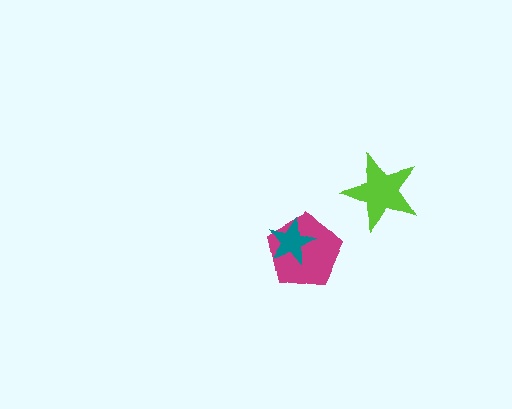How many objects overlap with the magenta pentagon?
1 object overlaps with the magenta pentagon.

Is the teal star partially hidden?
No, no other shape covers it.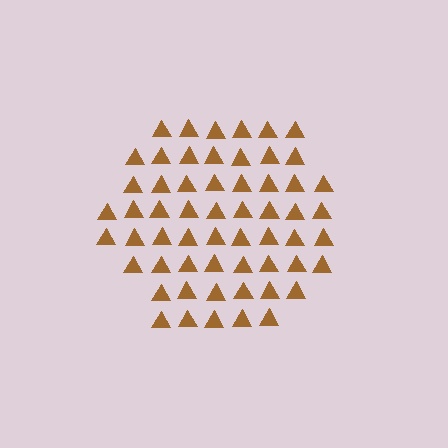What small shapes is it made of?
It is made of small triangles.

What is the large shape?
The large shape is a hexagon.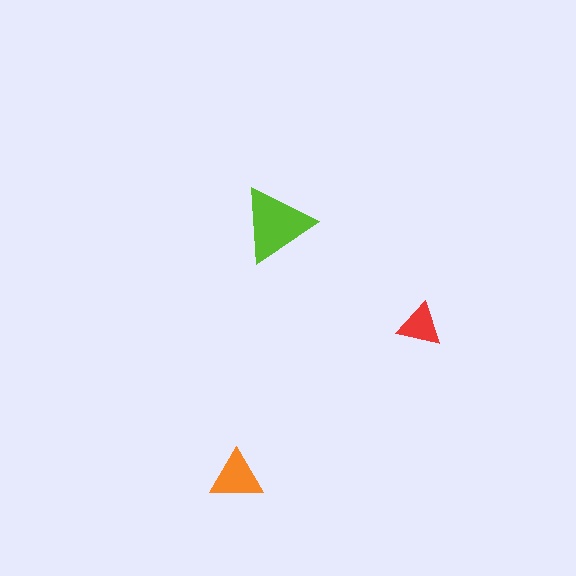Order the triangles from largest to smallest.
the lime one, the orange one, the red one.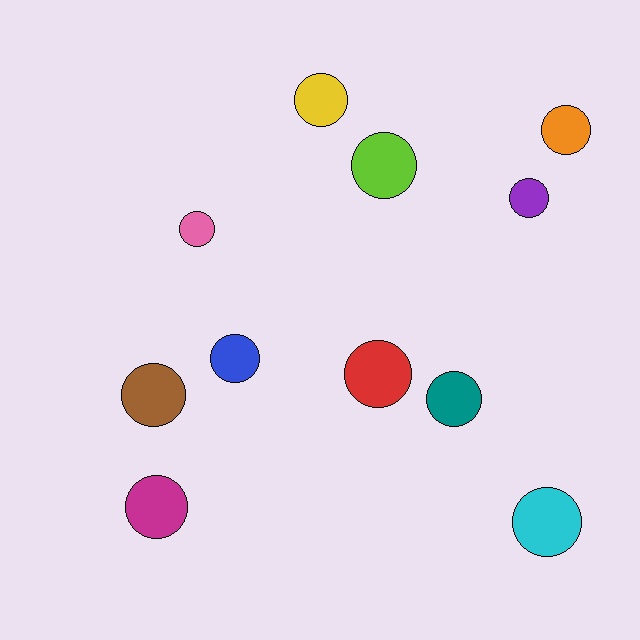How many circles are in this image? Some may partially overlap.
There are 11 circles.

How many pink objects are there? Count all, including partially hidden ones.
There is 1 pink object.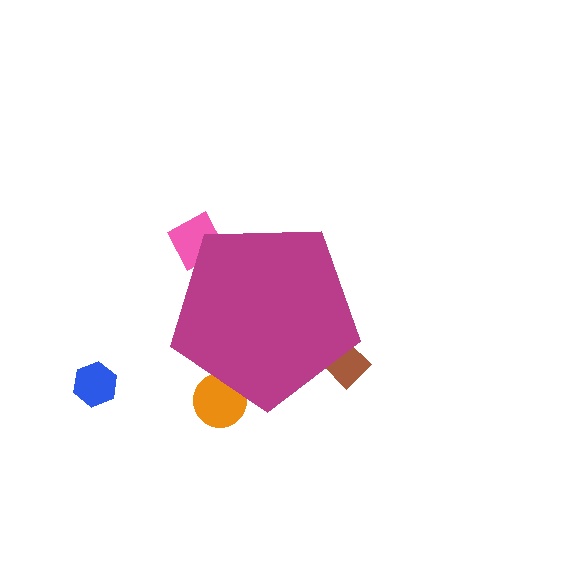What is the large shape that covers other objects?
A magenta pentagon.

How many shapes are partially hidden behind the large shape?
3 shapes are partially hidden.